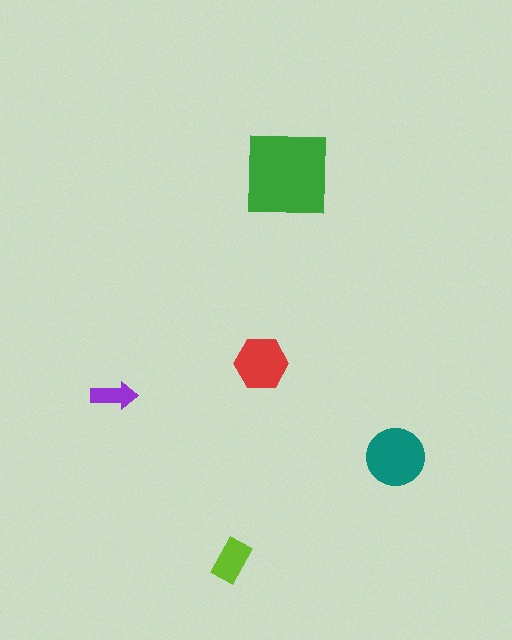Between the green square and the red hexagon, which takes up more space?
The green square.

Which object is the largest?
The green square.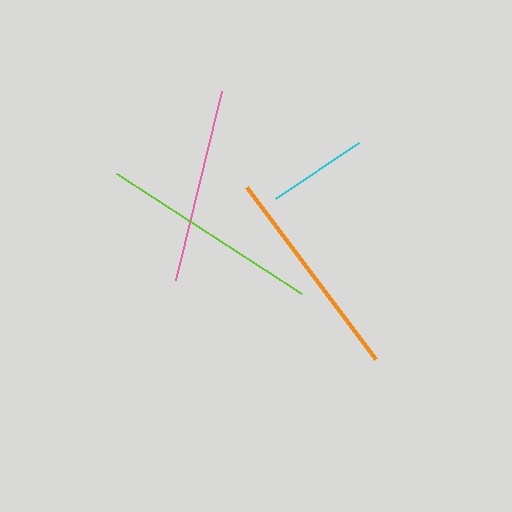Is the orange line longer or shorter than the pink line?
The orange line is longer than the pink line.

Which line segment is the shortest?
The cyan line is the shortest at approximately 100 pixels.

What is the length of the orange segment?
The orange segment is approximately 215 pixels long.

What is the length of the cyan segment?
The cyan segment is approximately 100 pixels long.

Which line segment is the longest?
The lime line is the longest at approximately 220 pixels.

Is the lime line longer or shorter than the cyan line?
The lime line is longer than the cyan line.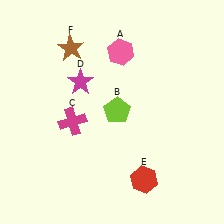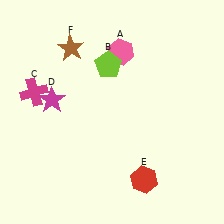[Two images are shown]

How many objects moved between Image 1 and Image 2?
3 objects moved between the two images.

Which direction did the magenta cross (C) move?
The magenta cross (C) moved left.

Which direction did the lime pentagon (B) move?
The lime pentagon (B) moved up.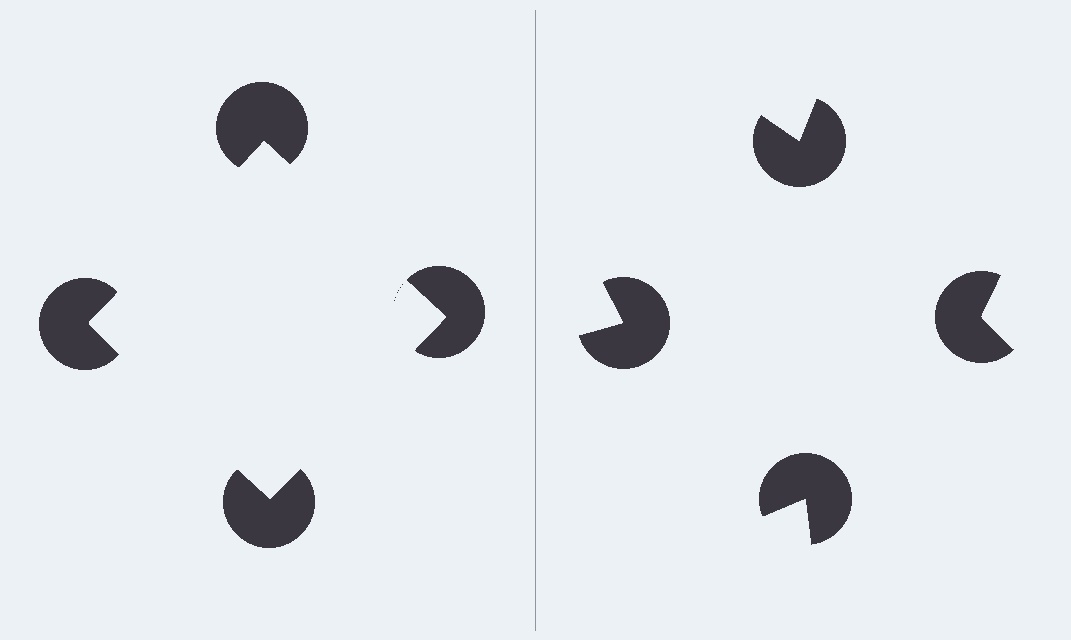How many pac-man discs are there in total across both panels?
8 — 4 on each side.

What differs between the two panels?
The pac-man discs are positioned identically on both sides; only the wedge orientations differ. On the left they align to a square; on the right they are misaligned.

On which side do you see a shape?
An illusory square appears on the left side. On the right side the wedge cuts are rotated, so no coherent shape forms.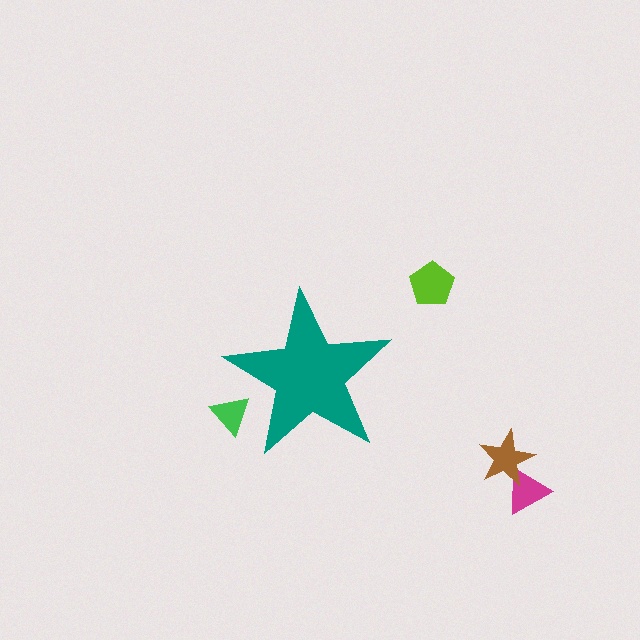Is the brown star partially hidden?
No, the brown star is fully visible.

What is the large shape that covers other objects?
A teal star.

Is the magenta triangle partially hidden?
No, the magenta triangle is fully visible.